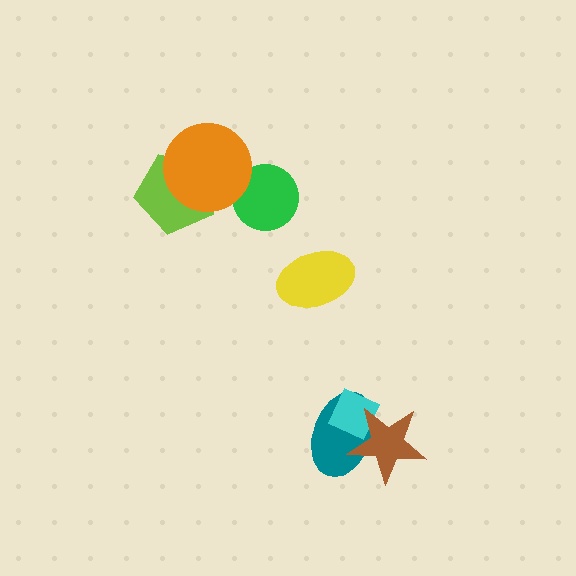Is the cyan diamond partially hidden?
Yes, it is partially covered by another shape.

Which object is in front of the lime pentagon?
The orange circle is in front of the lime pentagon.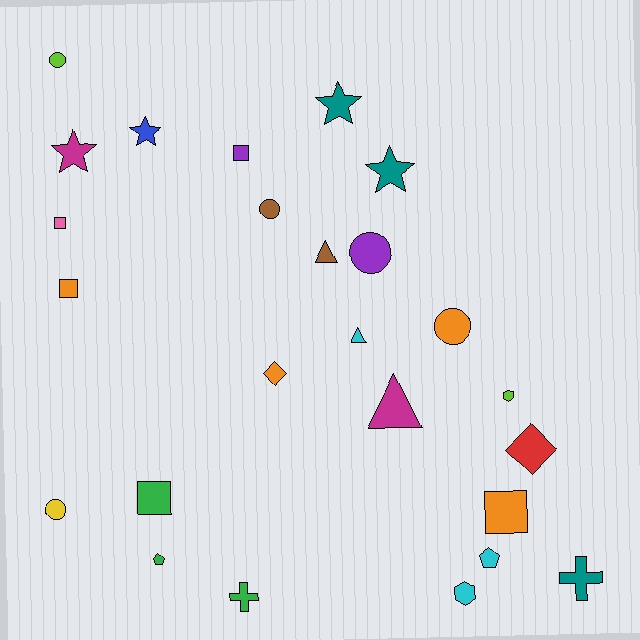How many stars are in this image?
There are 4 stars.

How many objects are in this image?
There are 25 objects.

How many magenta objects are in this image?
There are 2 magenta objects.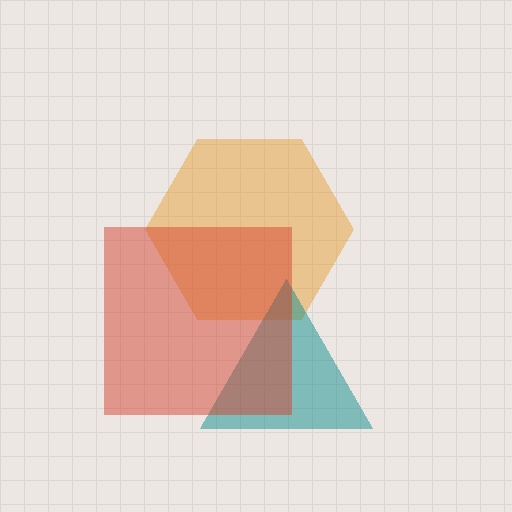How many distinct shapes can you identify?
There are 3 distinct shapes: an orange hexagon, a teal triangle, a red square.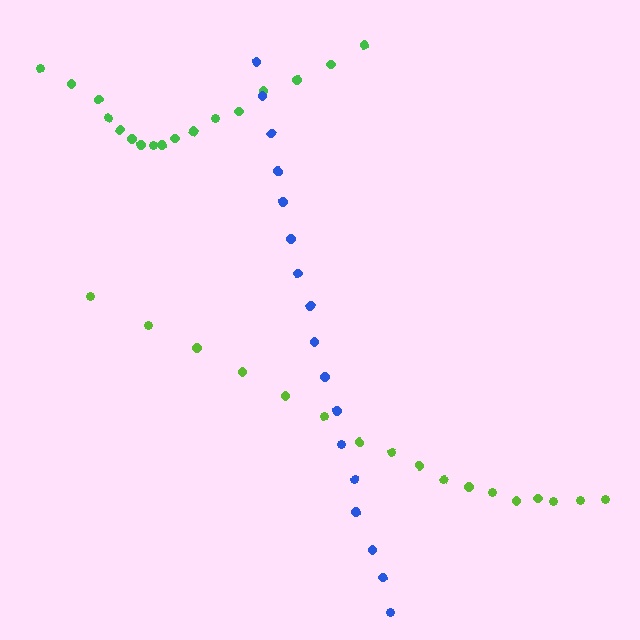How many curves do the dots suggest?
There are 3 distinct paths.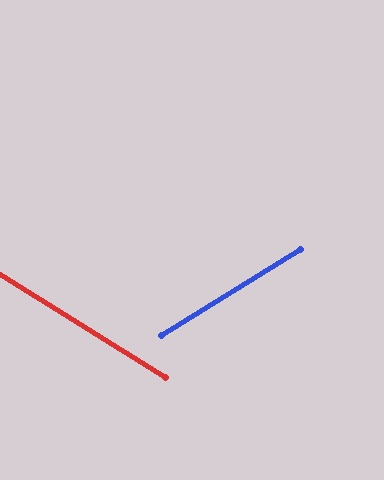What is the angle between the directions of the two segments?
Approximately 63 degrees.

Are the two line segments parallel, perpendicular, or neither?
Neither parallel nor perpendicular — they differ by about 63°.